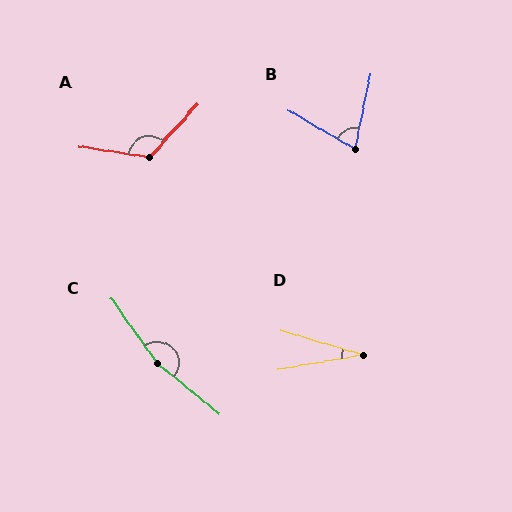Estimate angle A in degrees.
Approximately 123 degrees.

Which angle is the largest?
C, at approximately 165 degrees.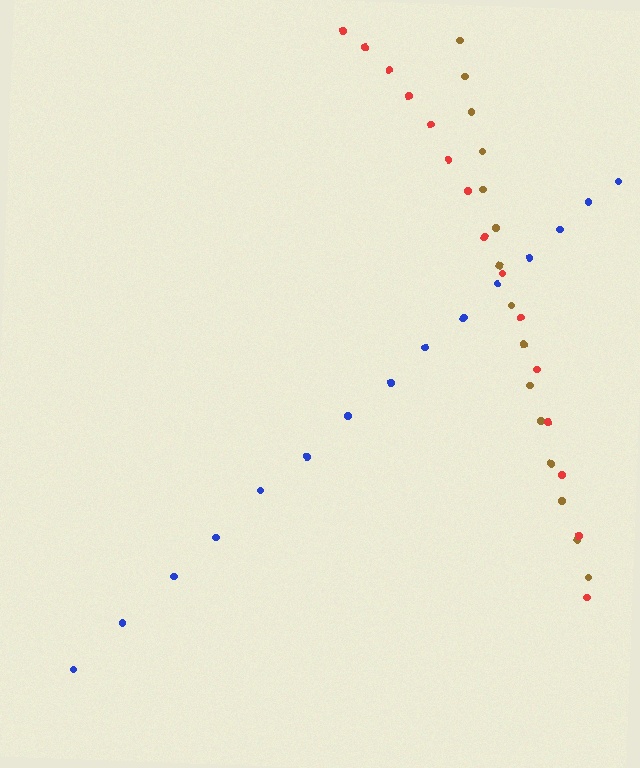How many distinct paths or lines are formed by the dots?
There are 3 distinct paths.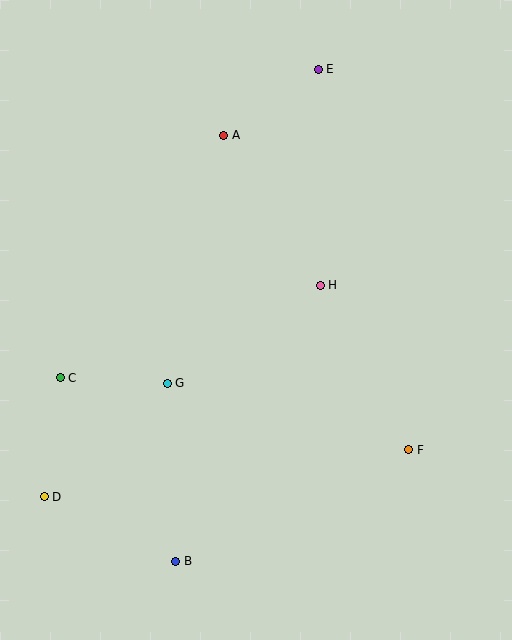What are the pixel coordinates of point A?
Point A is at (224, 135).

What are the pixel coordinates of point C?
Point C is at (60, 378).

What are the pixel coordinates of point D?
Point D is at (44, 497).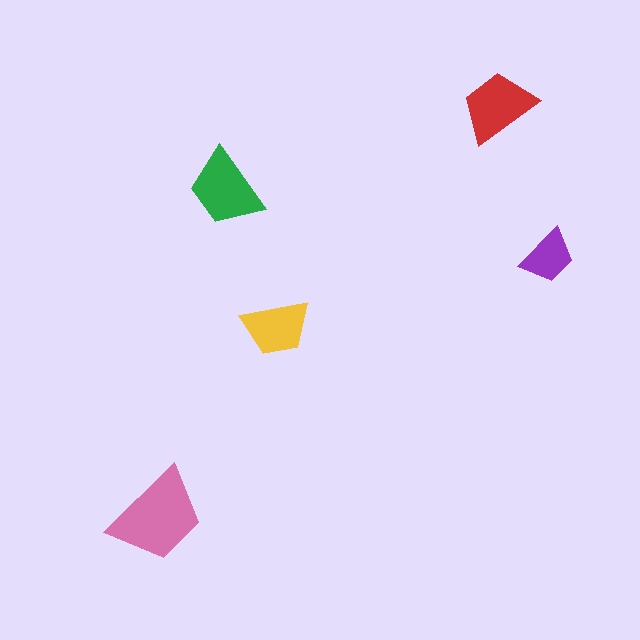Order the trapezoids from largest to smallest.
the pink one, the green one, the red one, the yellow one, the purple one.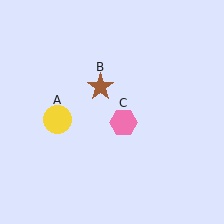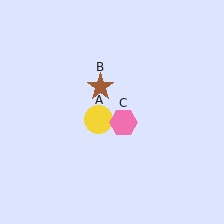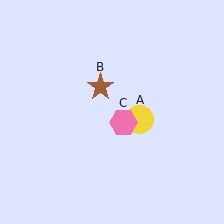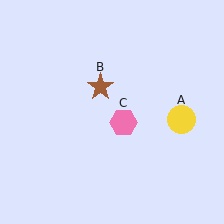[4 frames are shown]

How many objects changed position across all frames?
1 object changed position: yellow circle (object A).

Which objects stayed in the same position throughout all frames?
Brown star (object B) and pink hexagon (object C) remained stationary.